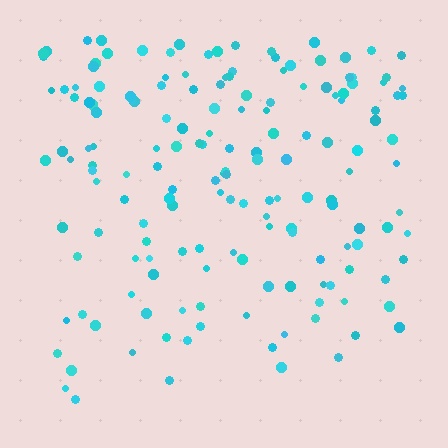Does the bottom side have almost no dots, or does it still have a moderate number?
Still a moderate number, just noticeably fewer than the top.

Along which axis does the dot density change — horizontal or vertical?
Vertical.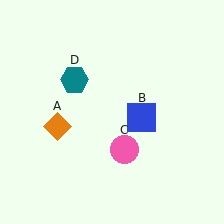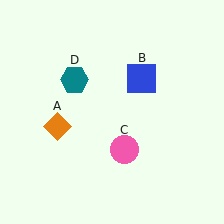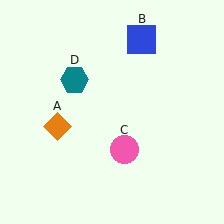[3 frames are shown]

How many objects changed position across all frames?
1 object changed position: blue square (object B).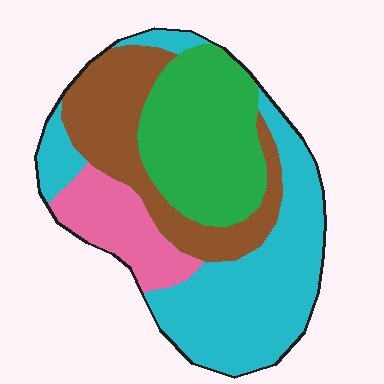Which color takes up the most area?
Cyan, at roughly 40%.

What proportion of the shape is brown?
Brown takes up about one quarter (1/4) of the shape.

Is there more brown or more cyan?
Cyan.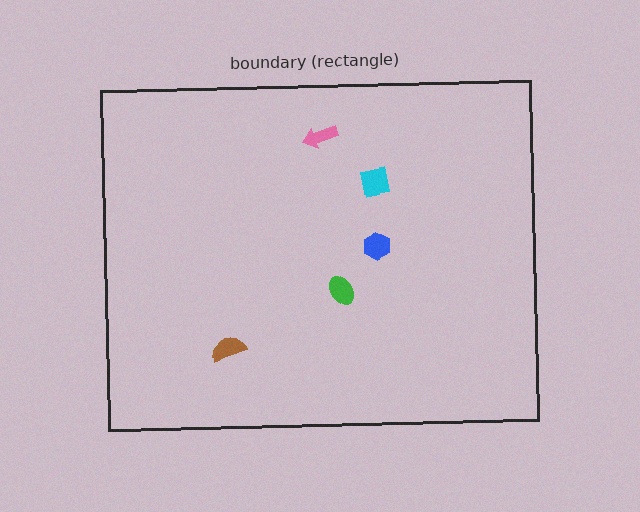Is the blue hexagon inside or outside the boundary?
Inside.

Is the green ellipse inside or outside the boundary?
Inside.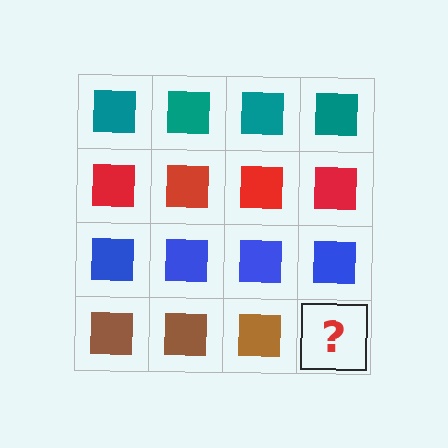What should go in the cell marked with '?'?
The missing cell should contain a brown square.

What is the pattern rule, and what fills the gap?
The rule is that each row has a consistent color. The gap should be filled with a brown square.